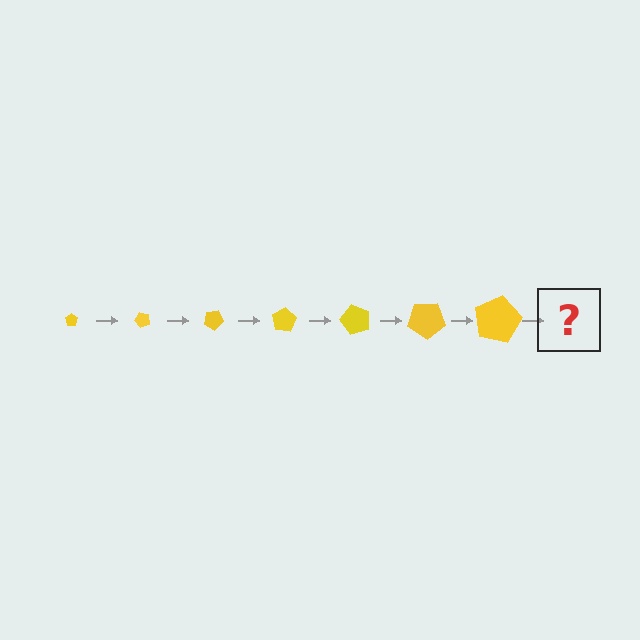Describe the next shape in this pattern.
It should be a pentagon, larger than the previous one and rotated 350 degrees from the start.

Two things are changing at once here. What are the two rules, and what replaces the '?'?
The two rules are that the pentagon grows larger each step and it rotates 50 degrees each step. The '?' should be a pentagon, larger than the previous one and rotated 350 degrees from the start.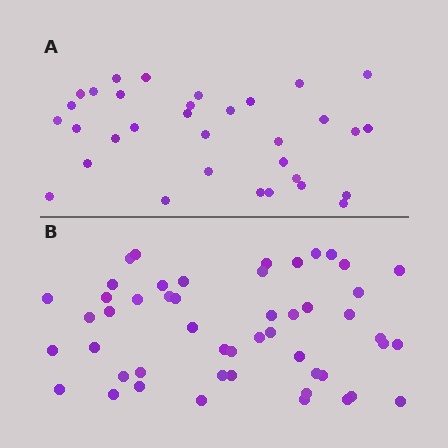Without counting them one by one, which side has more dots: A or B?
Region B (the bottom region) has more dots.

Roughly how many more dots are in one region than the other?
Region B has approximately 15 more dots than region A.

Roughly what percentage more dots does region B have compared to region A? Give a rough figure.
About 50% more.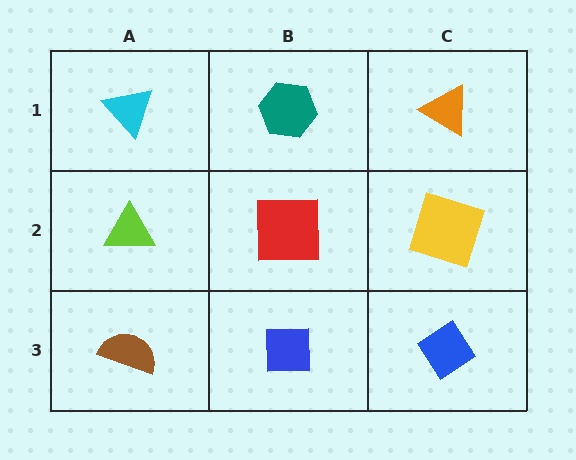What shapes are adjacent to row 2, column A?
A cyan triangle (row 1, column A), a brown semicircle (row 3, column A), a red square (row 2, column B).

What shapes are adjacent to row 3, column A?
A lime triangle (row 2, column A), a blue square (row 3, column B).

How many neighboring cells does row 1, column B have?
3.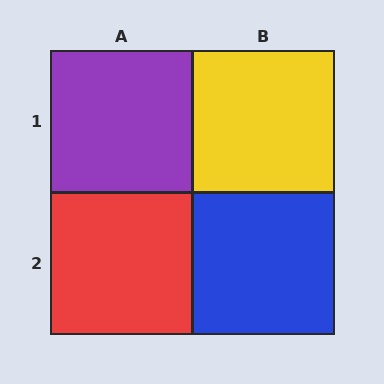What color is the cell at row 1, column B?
Yellow.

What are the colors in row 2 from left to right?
Red, blue.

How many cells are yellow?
1 cell is yellow.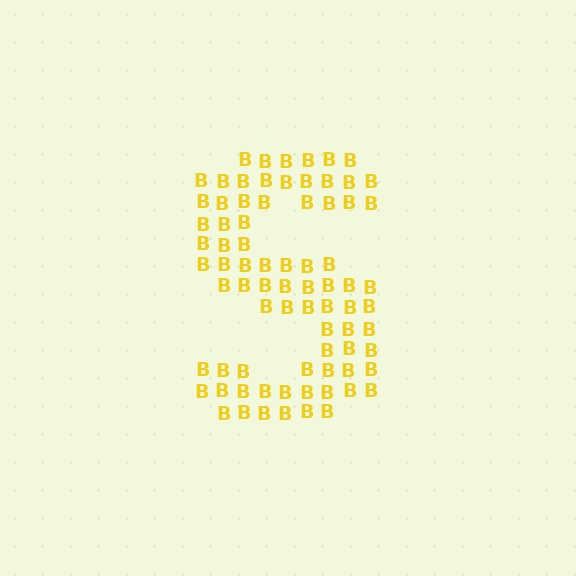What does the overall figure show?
The overall figure shows the letter S.